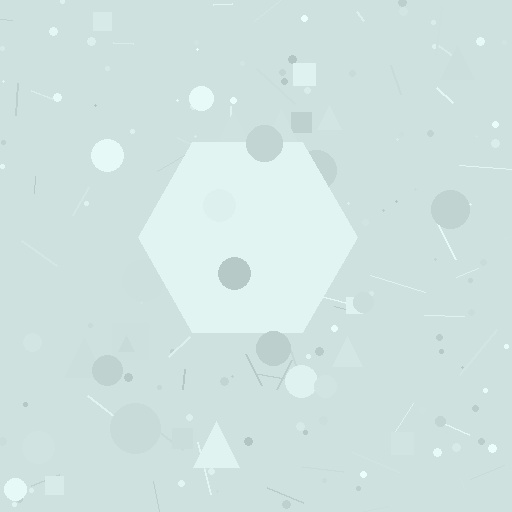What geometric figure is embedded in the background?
A hexagon is embedded in the background.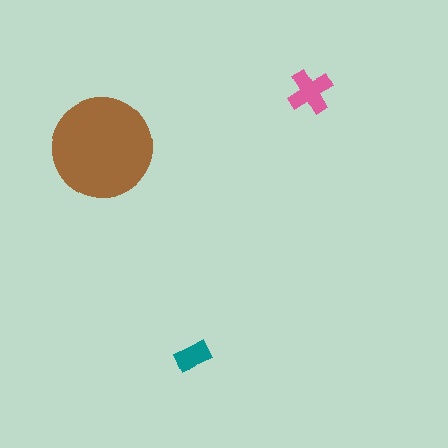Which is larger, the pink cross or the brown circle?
The brown circle.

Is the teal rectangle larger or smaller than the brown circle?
Smaller.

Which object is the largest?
The brown circle.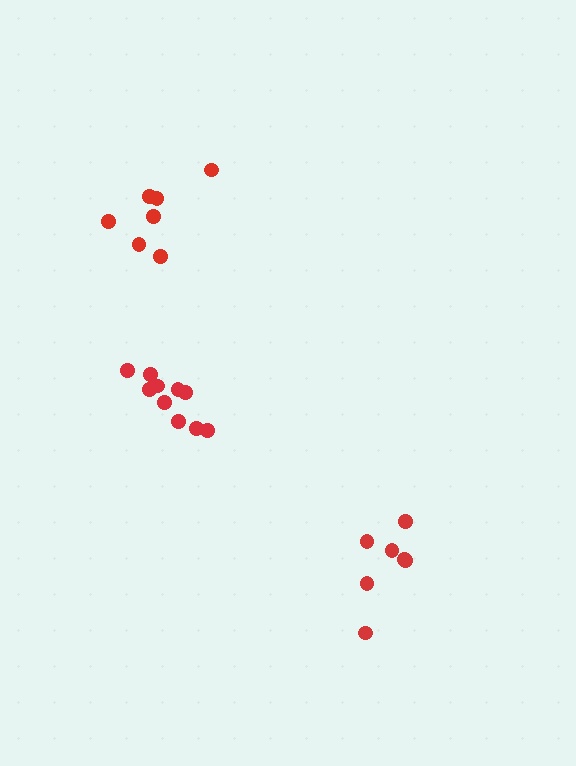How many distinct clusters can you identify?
There are 3 distinct clusters.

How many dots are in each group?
Group 1: 7 dots, Group 2: 10 dots, Group 3: 7 dots (24 total).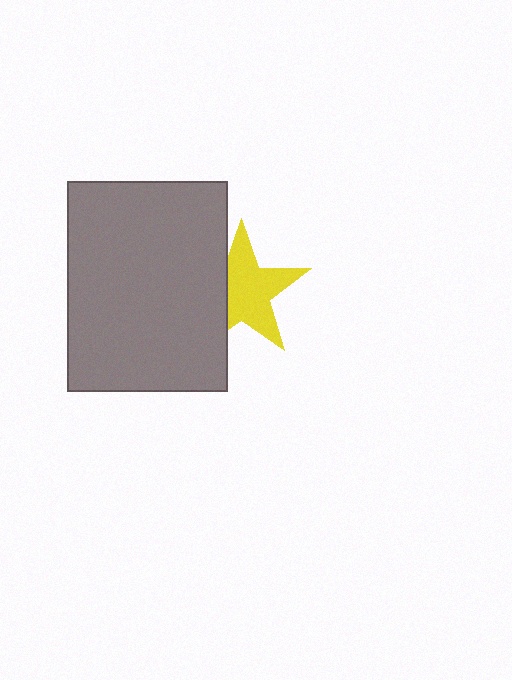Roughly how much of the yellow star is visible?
Most of it is visible (roughly 69%).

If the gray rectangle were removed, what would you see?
You would see the complete yellow star.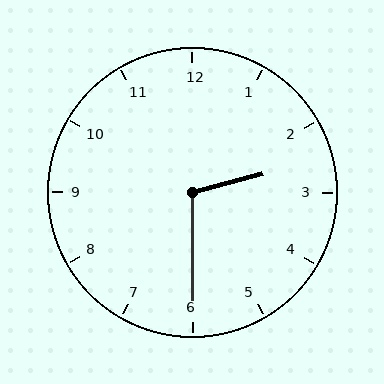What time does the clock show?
2:30.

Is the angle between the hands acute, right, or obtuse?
It is obtuse.